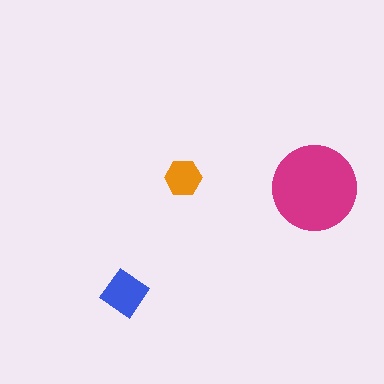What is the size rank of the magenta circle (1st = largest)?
1st.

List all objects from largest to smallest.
The magenta circle, the blue diamond, the orange hexagon.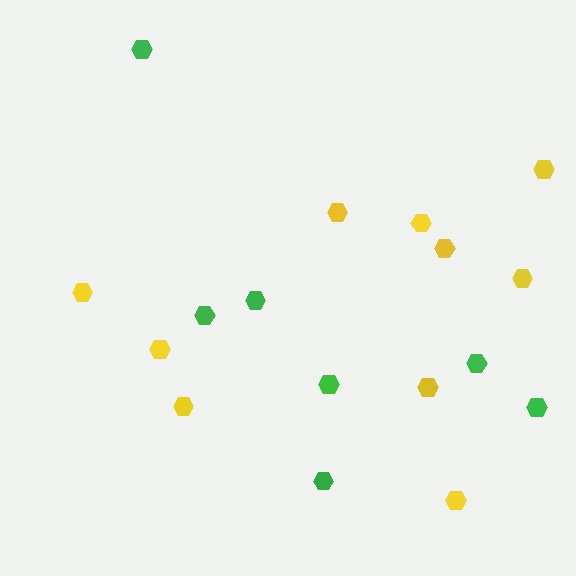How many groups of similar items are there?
There are 2 groups: one group of yellow hexagons (10) and one group of green hexagons (7).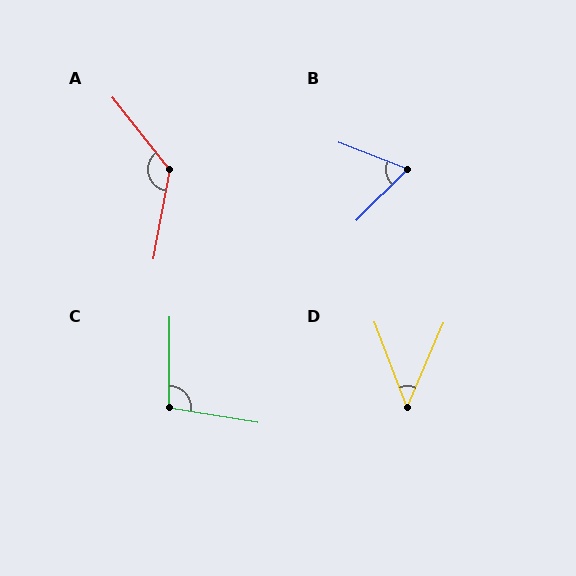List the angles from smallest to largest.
D (44°), B (66°), C (99°), A (131°).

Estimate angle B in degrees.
Approximately 66 degrees.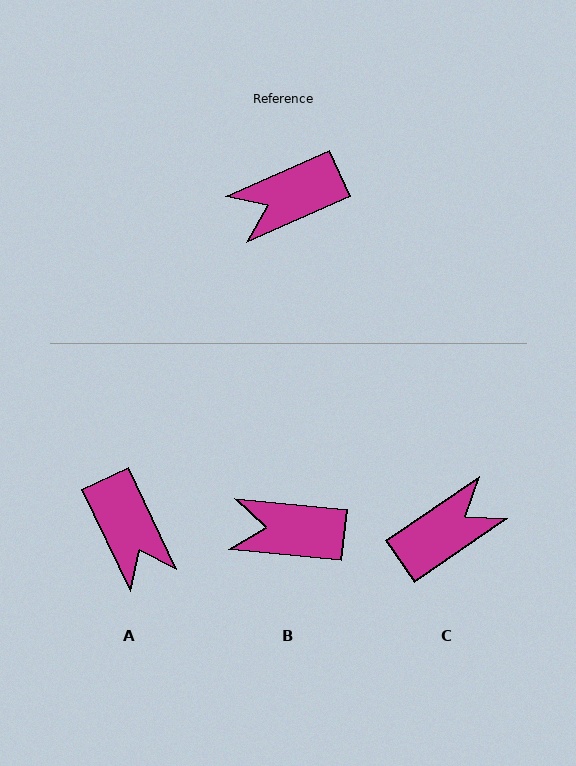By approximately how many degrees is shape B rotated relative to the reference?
Approximately 30 degrees clockwise.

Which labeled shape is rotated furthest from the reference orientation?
C, about 170 degrees away.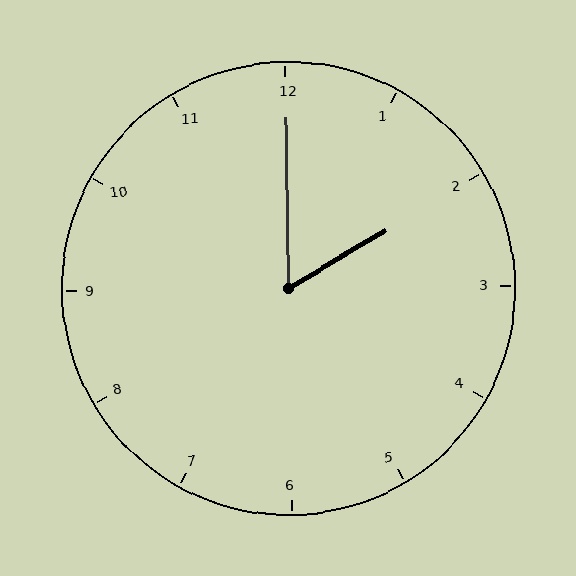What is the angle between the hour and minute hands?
Approximately 60 degrees.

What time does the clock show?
2:00.